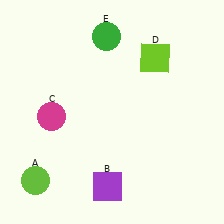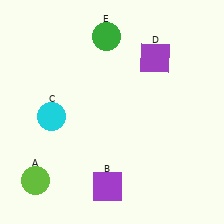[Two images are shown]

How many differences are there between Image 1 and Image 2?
There are 2 differences between the two images.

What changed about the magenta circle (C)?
In Image 1, C is magenta. In Image 2, it changed to cyan.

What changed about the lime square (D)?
In Image 1, D is lime. In Image 2, it changed to purple.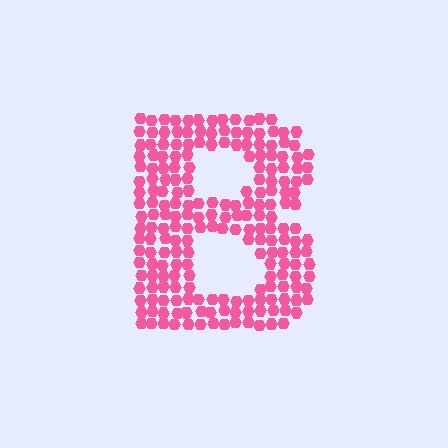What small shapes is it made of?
It is made of small hexagons.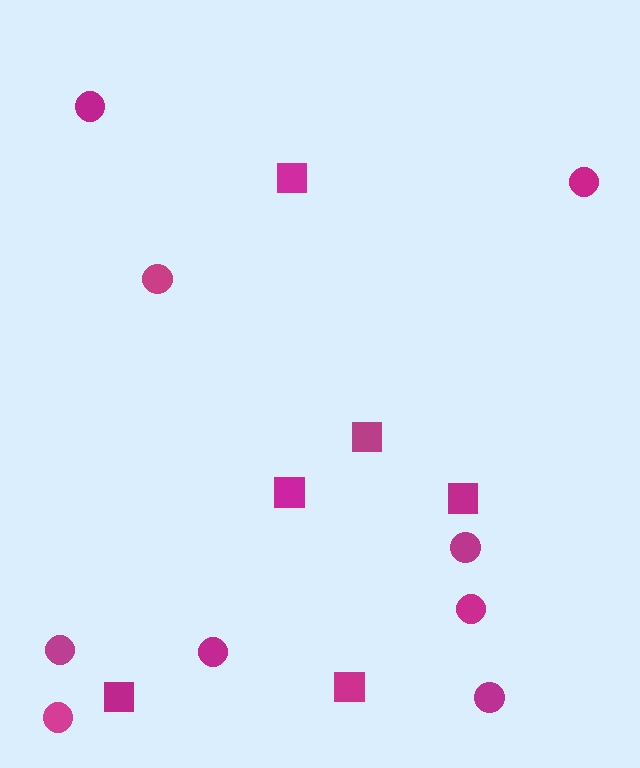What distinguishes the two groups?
There are 2 groups: one group of circles (9) and one group of squares (6).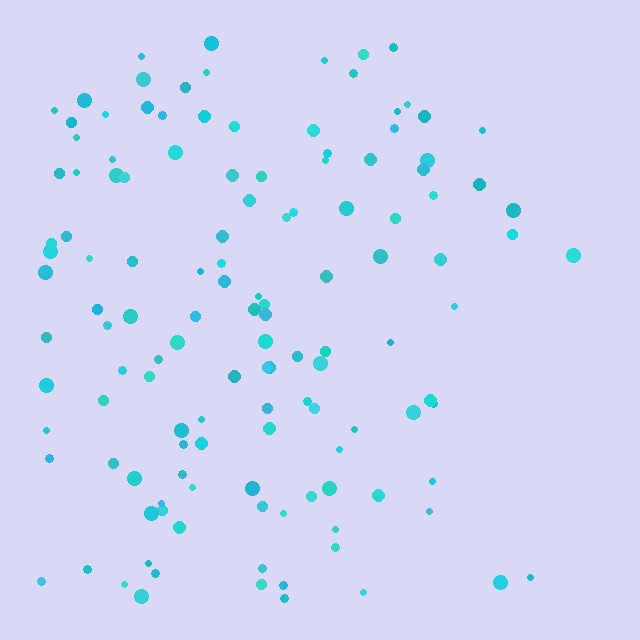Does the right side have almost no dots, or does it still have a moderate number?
Still a moderate number, just noticeably fewer than the left.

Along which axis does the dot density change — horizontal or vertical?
Horizontal.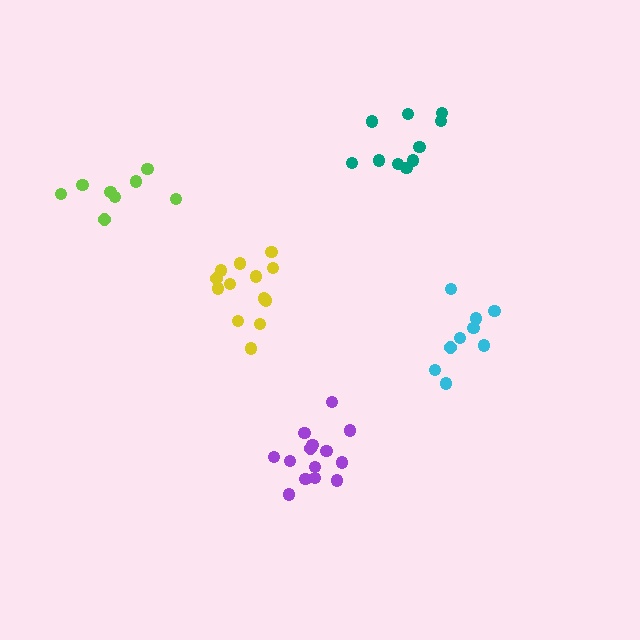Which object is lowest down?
The purple cluster is bottommost.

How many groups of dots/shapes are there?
There are 5 groups.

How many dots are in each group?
Group 1: 13 dots, Group 2: 10 dots, Group 3: 10 dots, Group 4: 14 dots, Group 5: 8 dots (55 total).